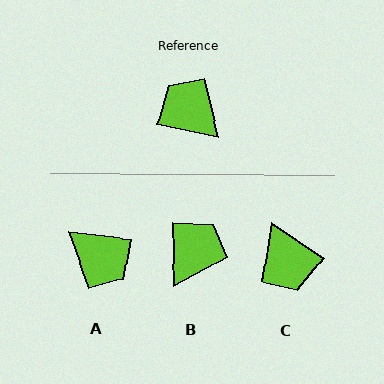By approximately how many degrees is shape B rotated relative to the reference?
Approximately 77 degrees clockwise.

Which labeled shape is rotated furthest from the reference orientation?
A, about 174 degrees away.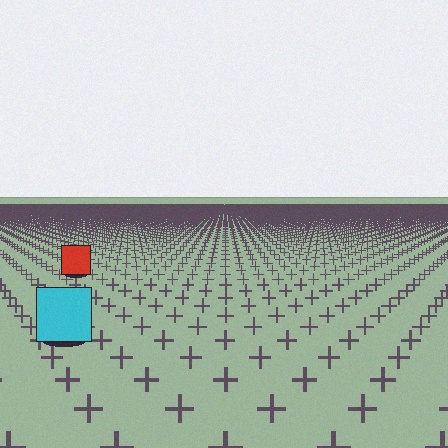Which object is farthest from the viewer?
The red square is farthest from the viewer. It appears smaller and the ground texture around it is denser.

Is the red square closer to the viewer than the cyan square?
No. The cyan square is closer — you can tell from the texture gradient: the ground texture is coarser near it.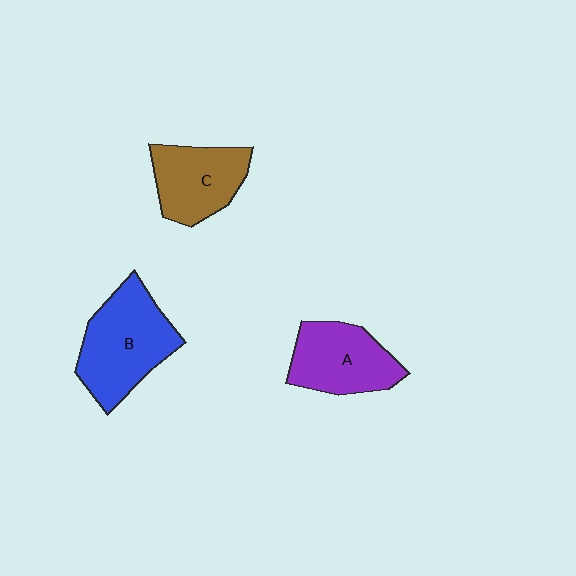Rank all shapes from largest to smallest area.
From largest to smallest: B (blue), A (purple), C (brown).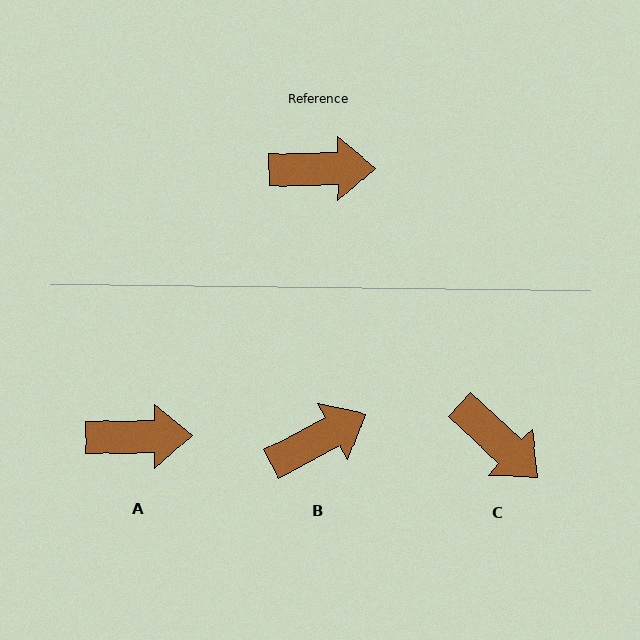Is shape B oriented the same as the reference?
No, it is off by about 27 degrees.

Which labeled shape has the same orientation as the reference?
A.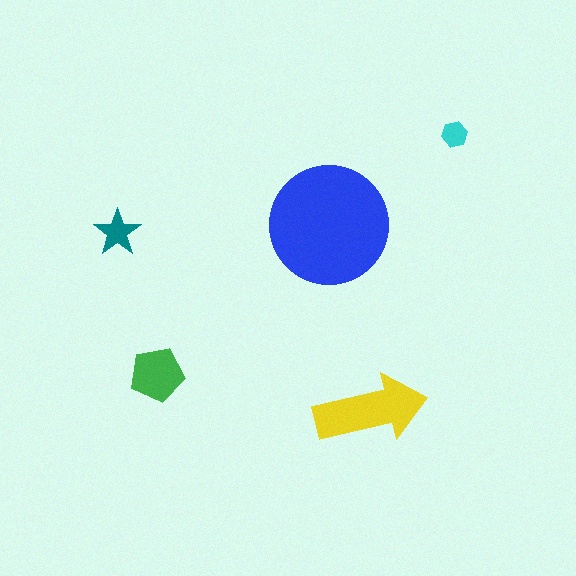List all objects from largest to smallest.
The blue circle, the yellow arrow, the green pentagon, the teal star, the cyan hexagon.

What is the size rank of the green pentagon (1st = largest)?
3rd.